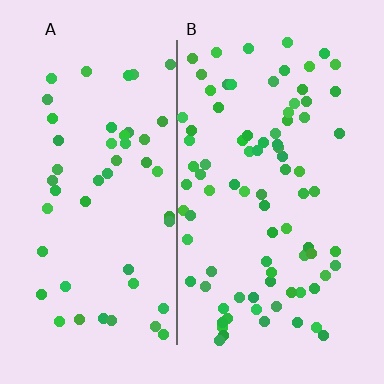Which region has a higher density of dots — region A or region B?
B (the right).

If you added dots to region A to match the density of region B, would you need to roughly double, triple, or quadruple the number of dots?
Approximately double.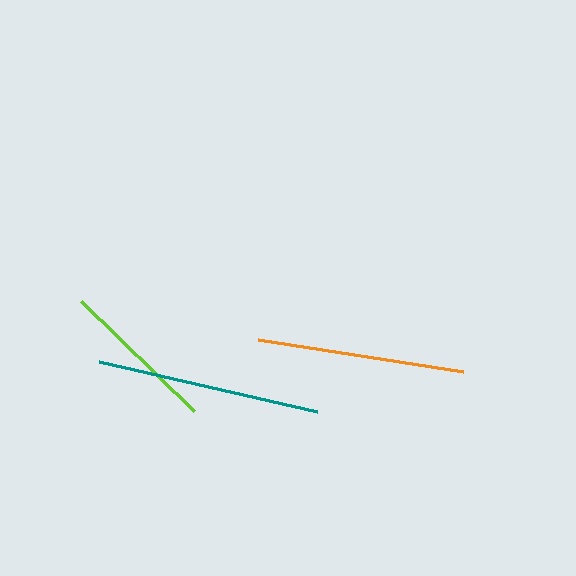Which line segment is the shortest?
The lime line is the shortest at approximately 158 pixels.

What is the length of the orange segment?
The orange segment is approximately 207 pixels long.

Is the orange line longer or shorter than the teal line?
The teal line is longer than the orange line.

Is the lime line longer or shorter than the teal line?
The teal line is longer than the lime line.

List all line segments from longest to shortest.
From longest to shortest: teal, orange, lime.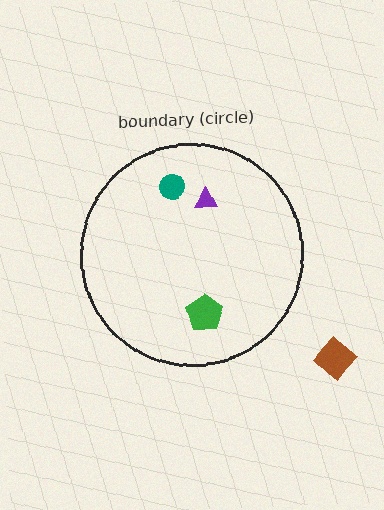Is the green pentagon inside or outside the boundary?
Inside.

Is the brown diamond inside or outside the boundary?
Outside.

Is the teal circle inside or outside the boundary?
Inside.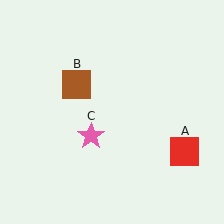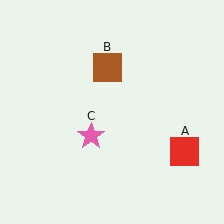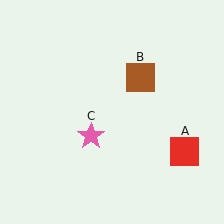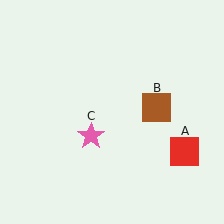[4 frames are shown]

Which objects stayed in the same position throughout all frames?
Red square (object A) and pink star (object C) remained stationary.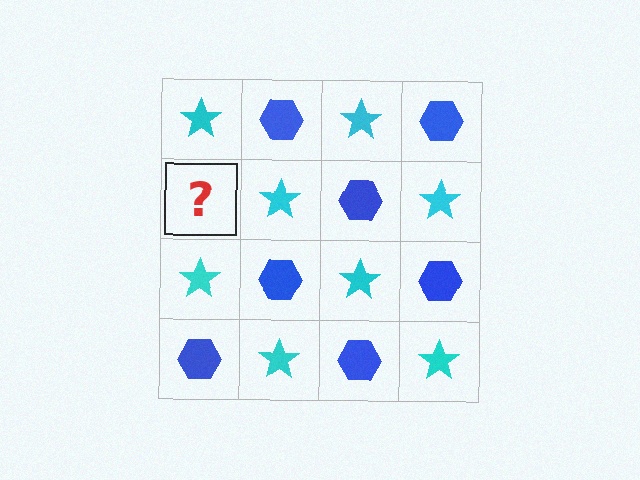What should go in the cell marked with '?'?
The missing cell should contain a blue hexagon.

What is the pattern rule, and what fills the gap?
The rule is that it alternates cyan star and blue hexagon in a checkerboard pattern. The gap should be filled with a blue hexagon.